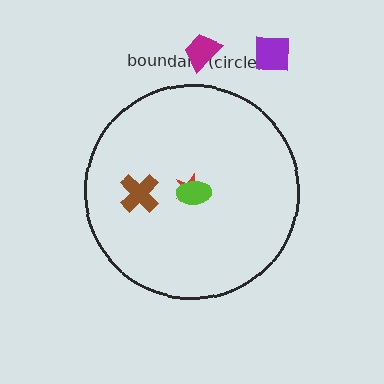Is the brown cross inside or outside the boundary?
Inside.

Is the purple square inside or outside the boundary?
Outside.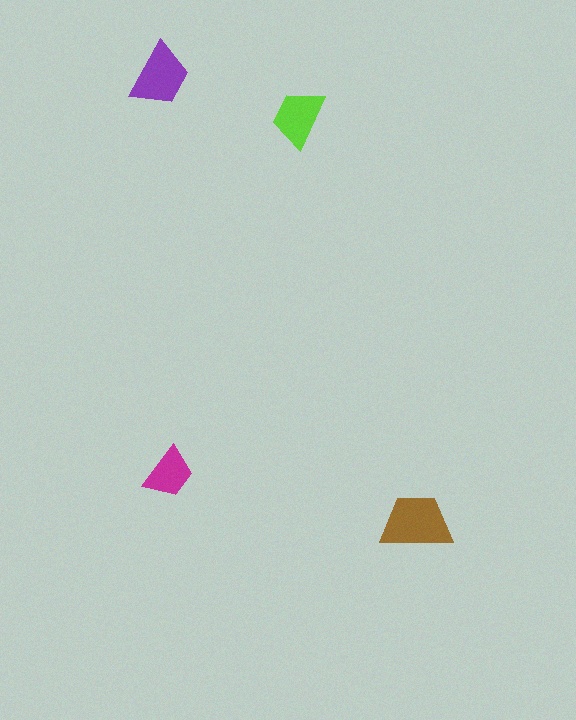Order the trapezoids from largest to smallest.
the brown one, the purple one, the lime one, the magenta one.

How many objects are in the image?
There are 4 objects in the image.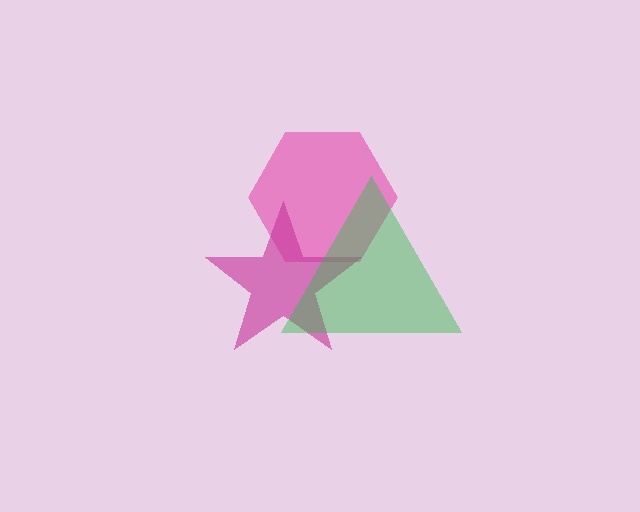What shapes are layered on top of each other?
The layered shapes are: a pink hexagon, a magenta star, a green triangle.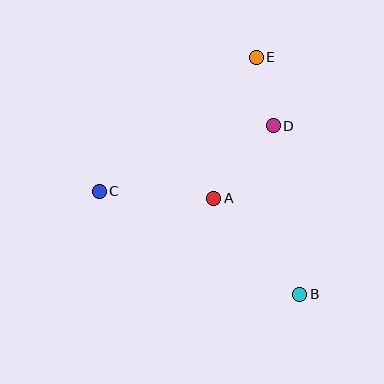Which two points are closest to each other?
Points D and E are closest to each other.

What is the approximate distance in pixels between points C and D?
The distance between C and D is approximately 185 pixels.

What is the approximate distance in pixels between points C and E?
The distance between C and E is approximately 206 pixels.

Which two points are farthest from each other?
Points B and E are farthest from each other.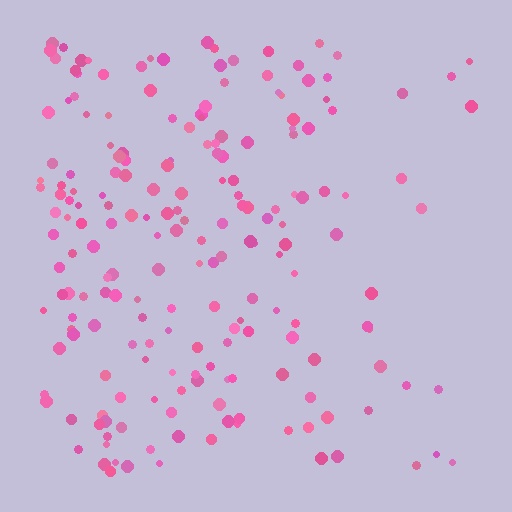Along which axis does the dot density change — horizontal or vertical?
Horizontal.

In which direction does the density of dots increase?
From right to left, with the left side densest.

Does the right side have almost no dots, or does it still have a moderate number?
Still a moderate number, just noticeably fewer than the left.